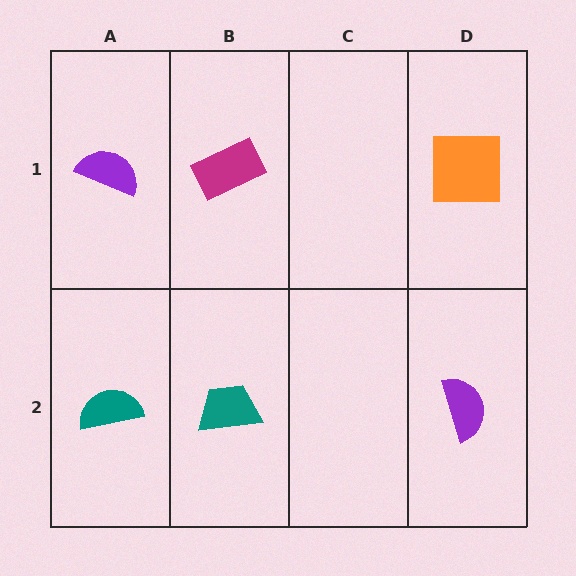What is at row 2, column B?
A teal trapezoid.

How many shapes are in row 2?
3 shapes.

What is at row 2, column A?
A teal semicircle.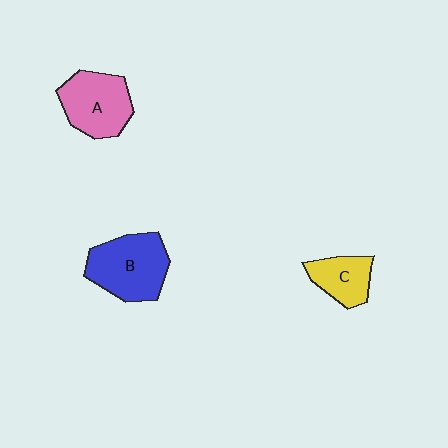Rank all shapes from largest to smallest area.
From largest to smallest: B (blue), A (pink), C (yellow).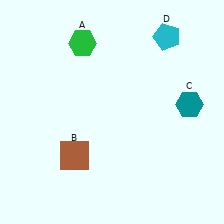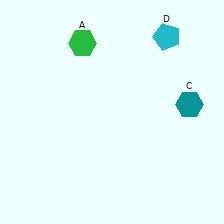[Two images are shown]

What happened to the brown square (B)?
The brown square (B) was removed in Image 2. It was in the bottom-left area of Image 1.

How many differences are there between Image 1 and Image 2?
There is 1 difference between the two images.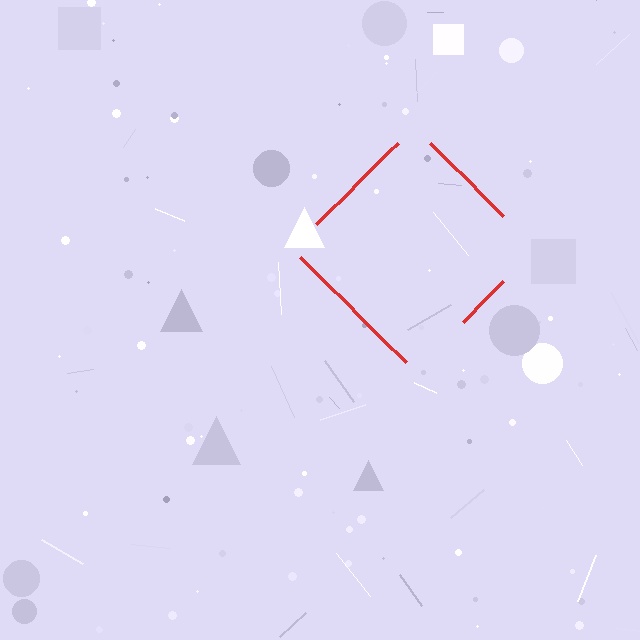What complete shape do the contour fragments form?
The contour fragments form a diamond.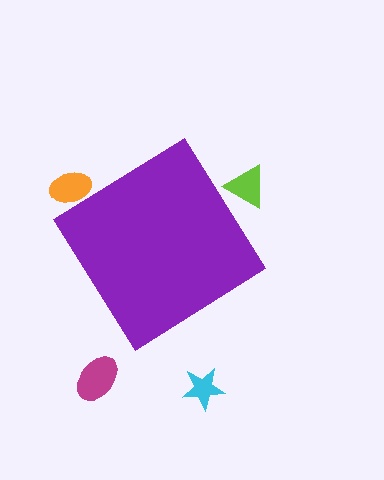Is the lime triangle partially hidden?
Yes, the lime triangle is partially hidden behind the purple diamond.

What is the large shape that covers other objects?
A purple diamond.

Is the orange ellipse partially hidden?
Yes, the orange ellipse is partially hidden behind the purple diamond.